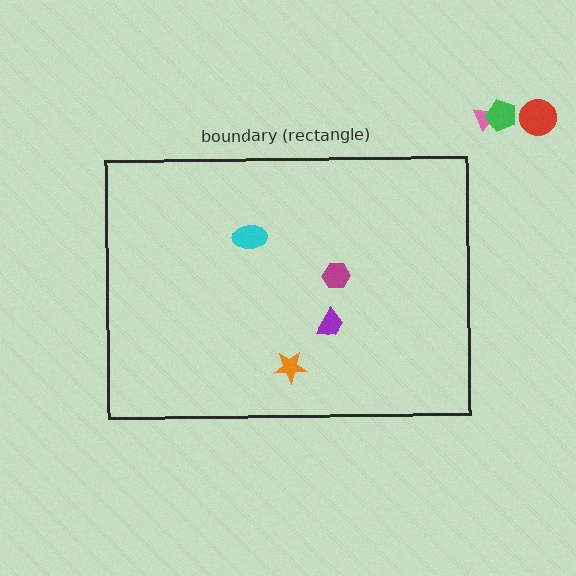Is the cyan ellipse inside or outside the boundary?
Inside.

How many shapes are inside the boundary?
4 inside, 3 outside.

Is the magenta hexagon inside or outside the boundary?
Inside.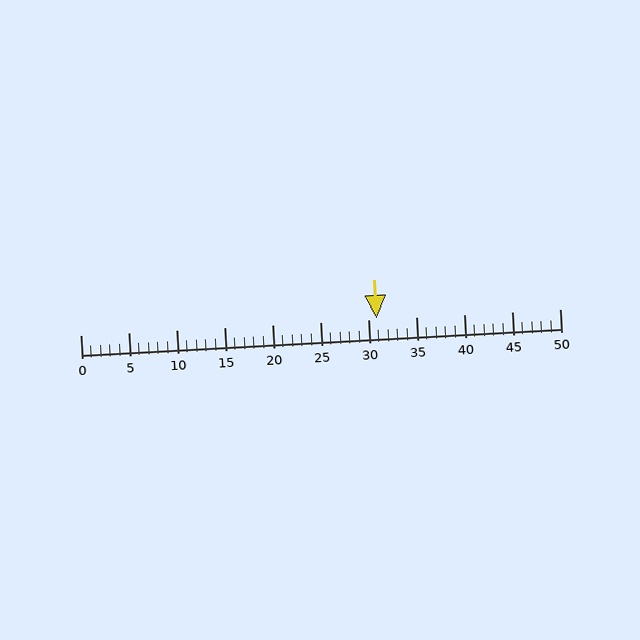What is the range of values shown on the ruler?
The ruler shows values from 0 to 50.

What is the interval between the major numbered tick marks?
The major tick marks are spaced 5 units apart.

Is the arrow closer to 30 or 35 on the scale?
The arrow is closer to 30.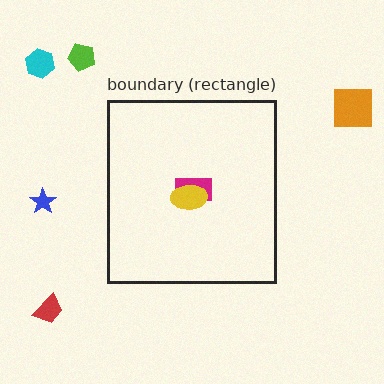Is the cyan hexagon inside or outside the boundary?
Outside.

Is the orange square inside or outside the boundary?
Outside.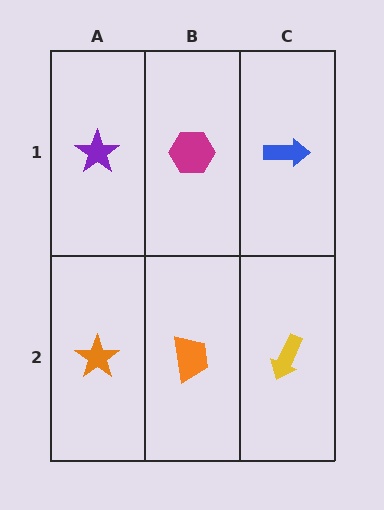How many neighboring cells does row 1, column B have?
3.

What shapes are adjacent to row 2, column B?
A magenta hexagon (row 1, column B), an orange star (row 2, column A), a yellow arrow (row 2, column C).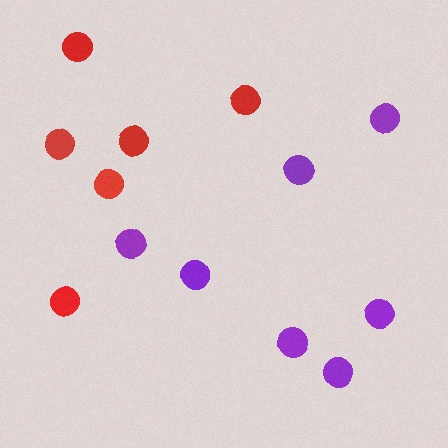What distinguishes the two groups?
There are 2 groups: one group of red circles (6) and one group of purple circles (7).